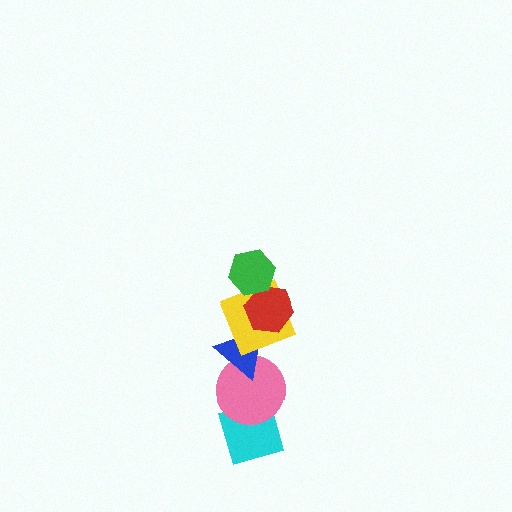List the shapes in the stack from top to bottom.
From top to bottom: the green hexagon, the red hexagon, the yellow square, the blue triangle, the pink circle, the cyan diamond.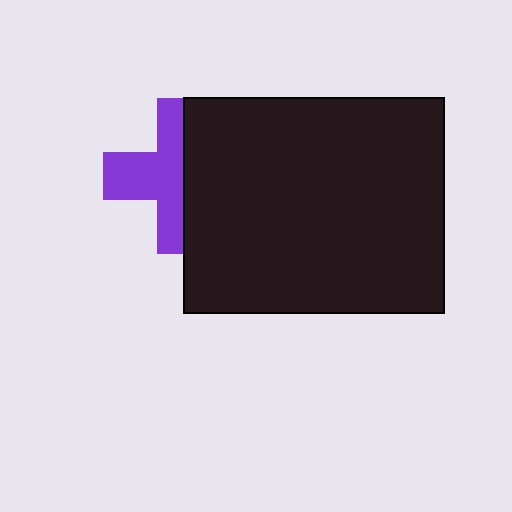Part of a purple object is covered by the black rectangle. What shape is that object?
It is a cross.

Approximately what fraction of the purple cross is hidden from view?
Roughly 48% of the purple cross is hidden behind the black rectangle.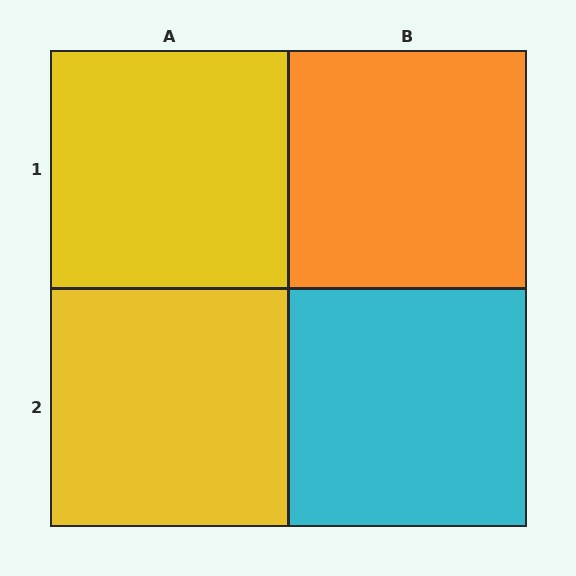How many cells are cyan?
1 cell is cyan.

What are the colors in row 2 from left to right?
Yellow, cyan.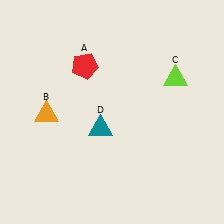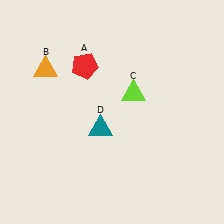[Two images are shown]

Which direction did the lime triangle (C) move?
The lime triangle (C) moved left.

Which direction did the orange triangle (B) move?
The orange triangle (B) moved up.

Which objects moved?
The objects that moved are: the orange triangle (B), the lime triangle (C).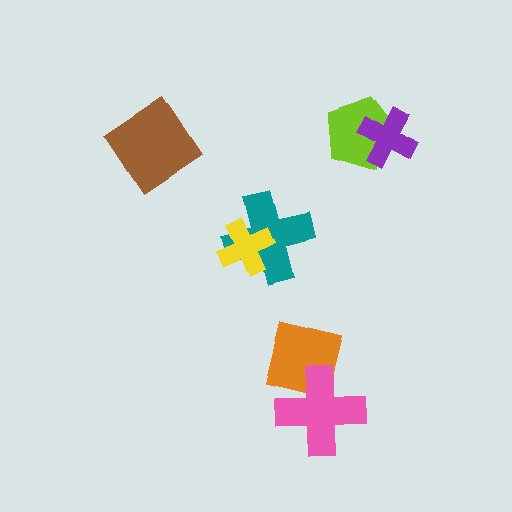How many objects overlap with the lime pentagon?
1 object overlaps with the lime pentagon.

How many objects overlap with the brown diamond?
0 objects overlap with the brown diamond.